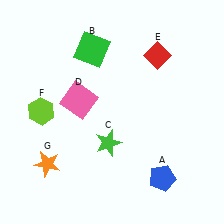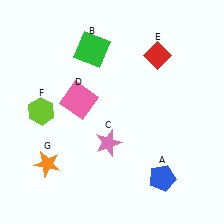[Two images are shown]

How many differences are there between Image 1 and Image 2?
There is 1 difference between the two images.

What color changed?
The star (C) changed from green in Image 1 to pink in Image 2.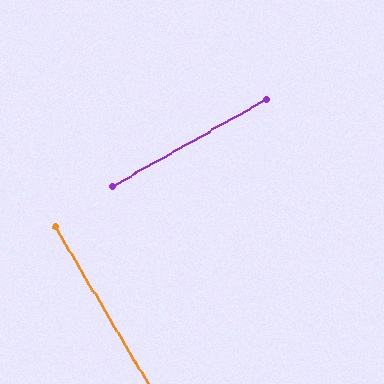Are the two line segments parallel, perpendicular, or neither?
Perpendicular — they meet at approximately 89°.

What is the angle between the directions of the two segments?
Approximately 89 degrees.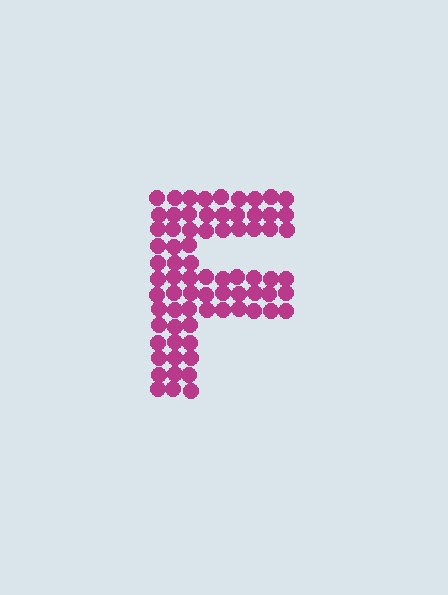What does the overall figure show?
The overall figure shows the letter F.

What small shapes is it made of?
It is made of small circles.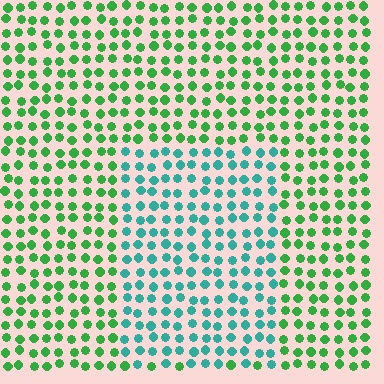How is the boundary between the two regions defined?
The boundary is defined purely by a slight shift in hue (about 46 degrees). Spacing, size, and orientation are identical on both sides.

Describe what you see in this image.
The image is filled with small green elements in a uniform arrangement. A rectangle-shaped region is visible where the elements are tinted to a slightly different hue, forming a subtle color boundary.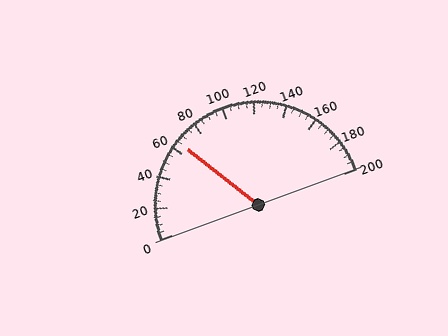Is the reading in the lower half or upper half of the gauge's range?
The reading is in the lower half of the range (0 to 200).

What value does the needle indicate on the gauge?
The needle indicates approximately 65.